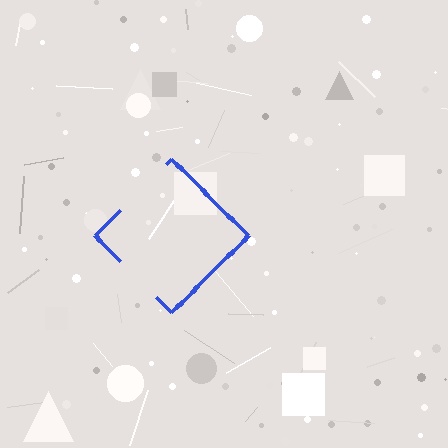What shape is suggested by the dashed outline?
The dashed outline suggests a diamond.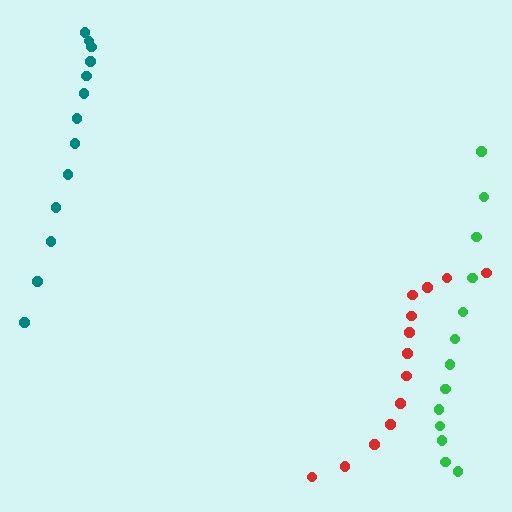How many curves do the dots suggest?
There are 3 distinct paths.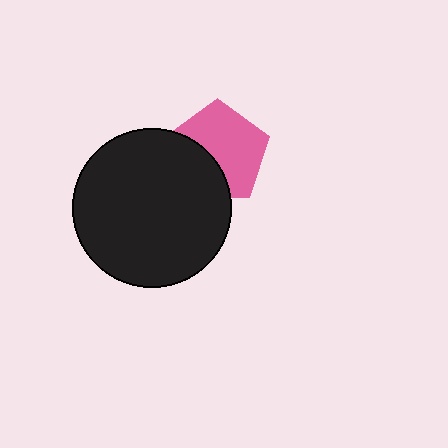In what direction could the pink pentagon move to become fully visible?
The pink pentagon could move toward the upper-right. That would shift it out from behind the black circle entirely.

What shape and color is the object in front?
The object in front is a black circle.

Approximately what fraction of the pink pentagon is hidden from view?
Roughly 37% of the pink pentagon is hidden behind the black circle.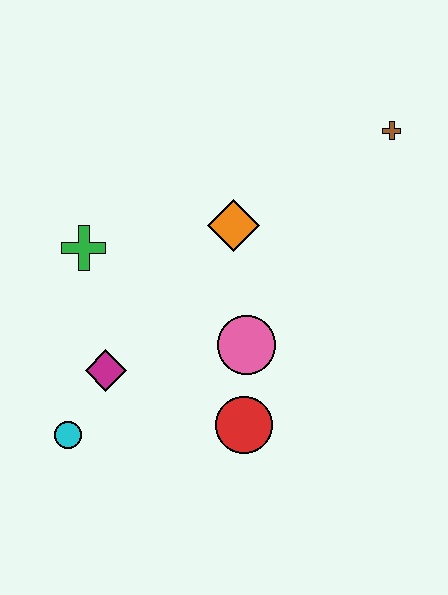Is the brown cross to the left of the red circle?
No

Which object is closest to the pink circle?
The red circle is closest to the pink circle.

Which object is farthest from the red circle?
The brown cross is farthest from the red circle.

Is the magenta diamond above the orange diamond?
No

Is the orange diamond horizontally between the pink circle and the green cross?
Yes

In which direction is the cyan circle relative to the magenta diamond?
The cyan circle is below the magenta diamond.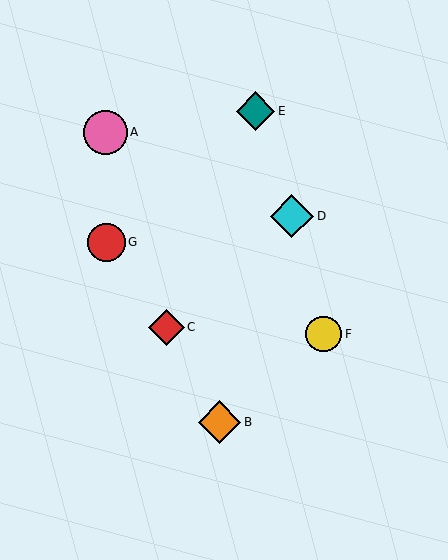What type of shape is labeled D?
Shape D is a cyan diamond.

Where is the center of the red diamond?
The center of the red diamond is at (166, 327).